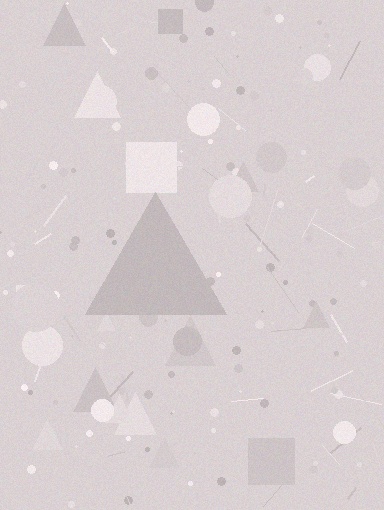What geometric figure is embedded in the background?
A triangle is embedded in the background.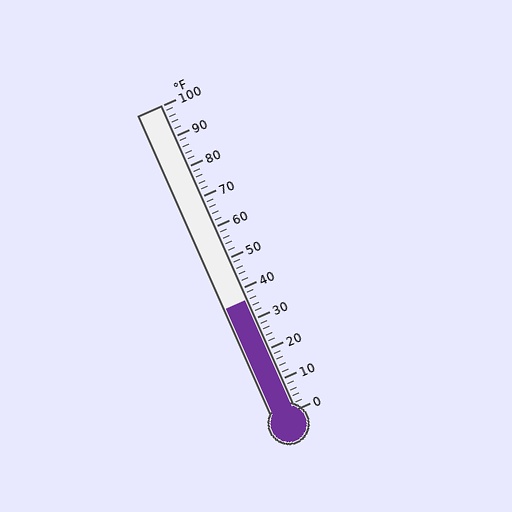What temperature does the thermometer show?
The thermometer shows approximately 36°F.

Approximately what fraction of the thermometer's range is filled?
The thermometer is filled to approximately 35% of its range.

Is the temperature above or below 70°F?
The temperature is below 70°F.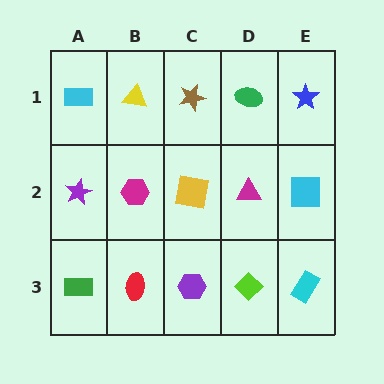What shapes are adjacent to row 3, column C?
A yellow square (row 2, column C), a red ellipse (row 3, column B), a lime diamond (row 3, column D).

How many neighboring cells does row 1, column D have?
3.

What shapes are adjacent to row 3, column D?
A magenta triangle (row 2, column D), a purple hexagon (row 3, column C), a cyan rectangle (row 3, column E).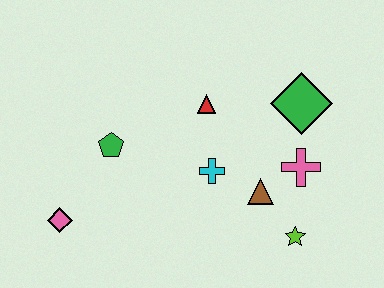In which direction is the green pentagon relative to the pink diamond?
The green pentagon is above the pink diamond.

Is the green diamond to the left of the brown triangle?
No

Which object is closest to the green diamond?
The pink cross is closest to the green diamond.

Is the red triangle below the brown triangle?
No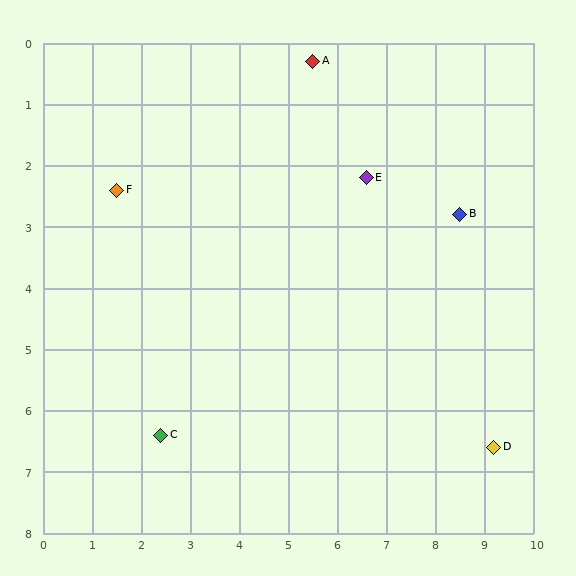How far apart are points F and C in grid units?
Points F and C are about 4.1 grid units apart.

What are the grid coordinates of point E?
Point E is at approximately (6.6, 2.2).